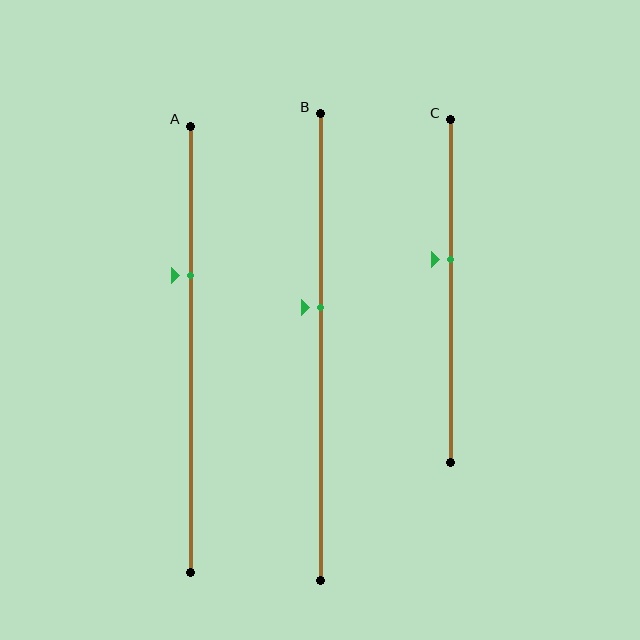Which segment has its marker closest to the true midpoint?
Segment B has its marker closest to the true midpoint.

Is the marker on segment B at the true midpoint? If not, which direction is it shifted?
No, the marker on segment B is shifted upward by about 9% of the segment length.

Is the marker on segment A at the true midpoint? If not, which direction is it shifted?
No, the marker on segment A is shifted upward by about 16% of the segment length.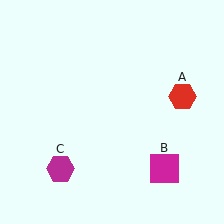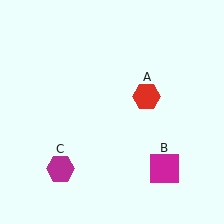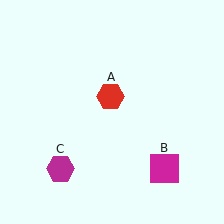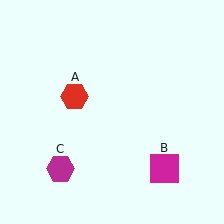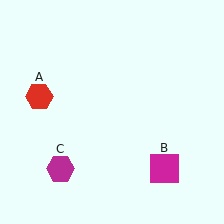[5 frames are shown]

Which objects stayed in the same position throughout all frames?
Magenta square (object B) and magenta hexagon (object C) remained stationary.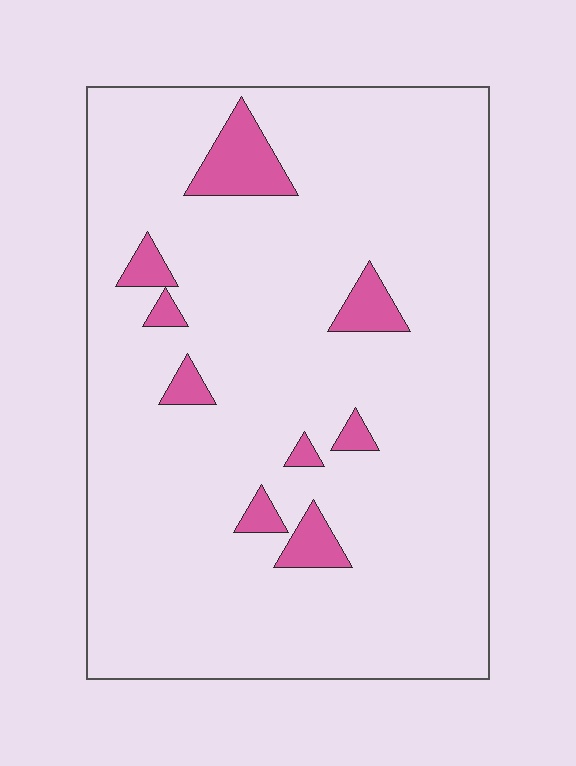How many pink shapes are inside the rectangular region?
9.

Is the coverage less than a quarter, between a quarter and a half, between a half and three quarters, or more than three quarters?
Less than a quarter.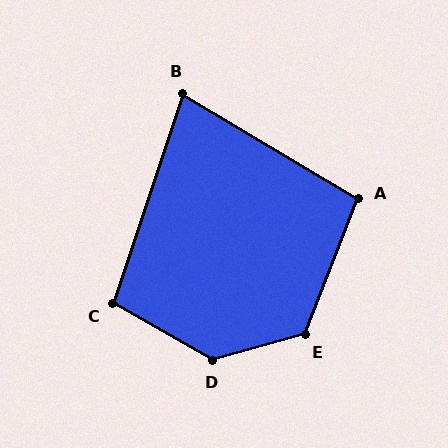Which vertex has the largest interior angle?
D, at approximately 135 degrees.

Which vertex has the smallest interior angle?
B, at approximately 78 degrees.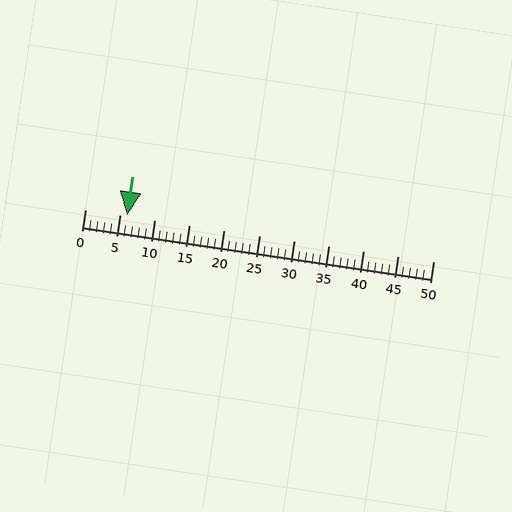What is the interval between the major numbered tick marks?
The major tick marks are spaced 5 units apart.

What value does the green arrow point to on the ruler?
The green arrow points to approximately 6.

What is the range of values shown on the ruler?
The ruler shows values from 0 to 50.